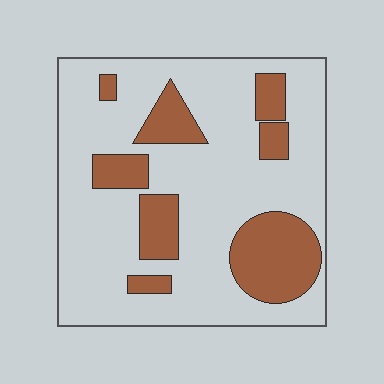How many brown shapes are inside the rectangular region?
8.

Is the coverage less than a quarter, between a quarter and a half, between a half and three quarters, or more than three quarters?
Less than a quarter.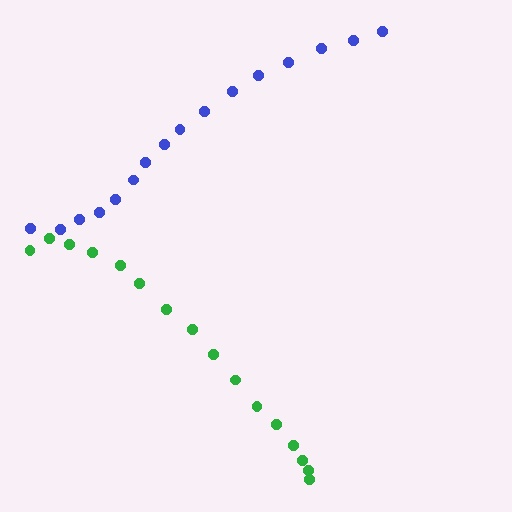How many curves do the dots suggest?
There are 2 distinct paths.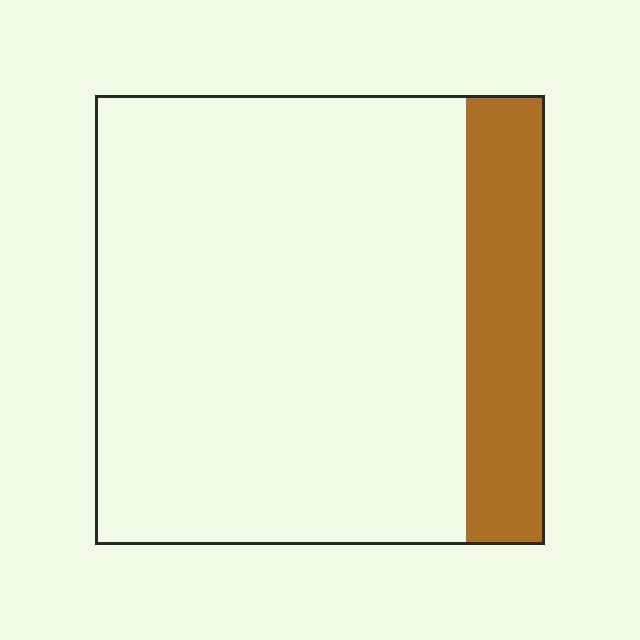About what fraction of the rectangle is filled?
About one sixth (1/6).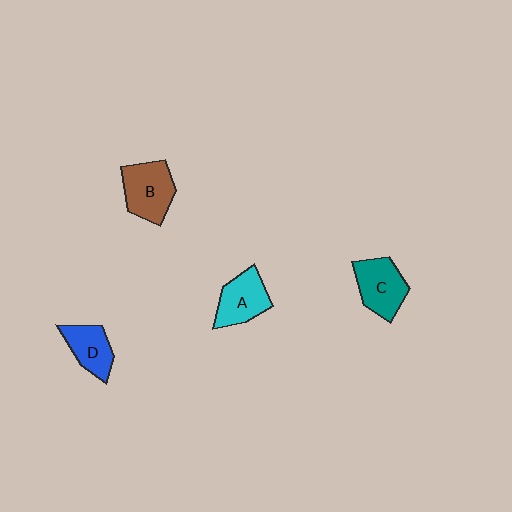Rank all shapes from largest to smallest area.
From largest to smallest: B (brown), C (teal), A (cyan), D (blue).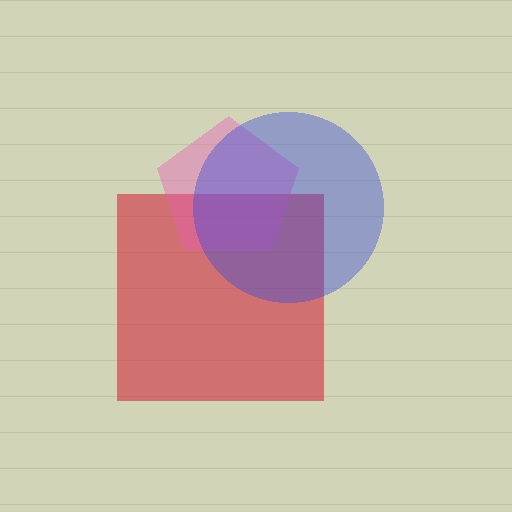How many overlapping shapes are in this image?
There are 3 overlapping shapes in the image.